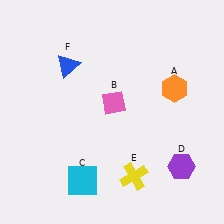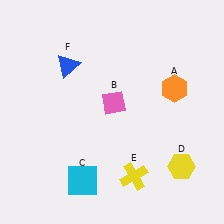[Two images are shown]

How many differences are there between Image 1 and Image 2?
There is 1 difference between the two images.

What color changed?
The hexagon (D) changed from purple in Image 1 to yellow in Image 2.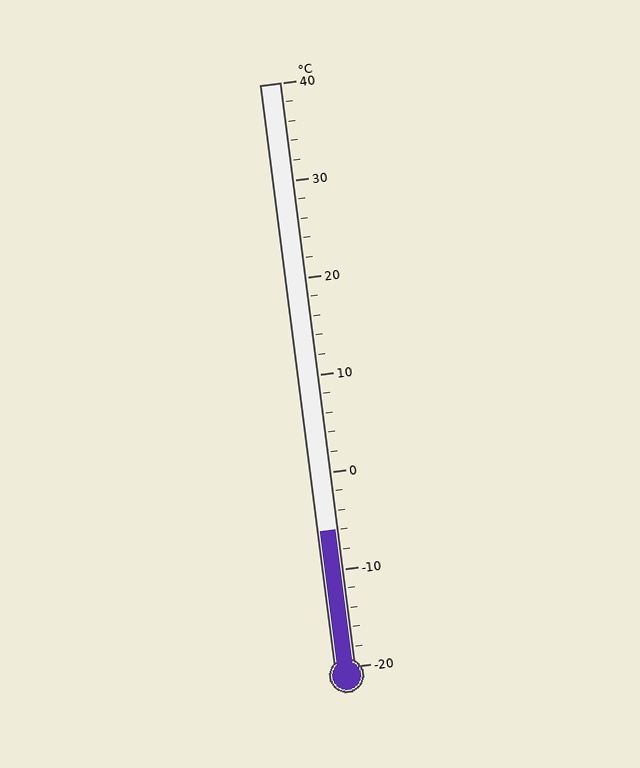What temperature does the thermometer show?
The thermometer shows approximately -6°C.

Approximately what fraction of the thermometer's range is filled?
The thermometer is filled to approximately 25% of its range.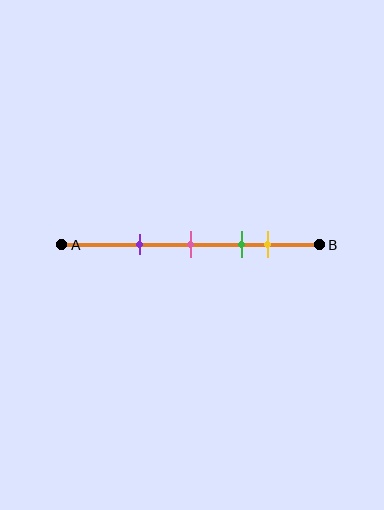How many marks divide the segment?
There are 4 marks dividing the segment.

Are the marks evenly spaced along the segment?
No, the marks are not evenly spaced.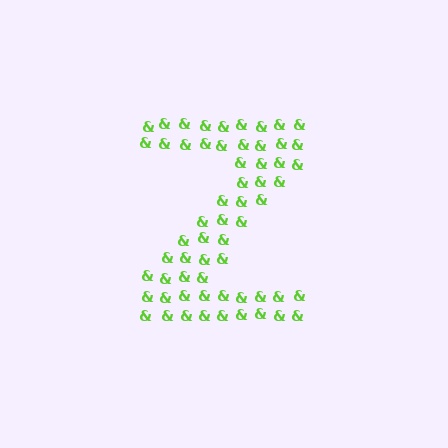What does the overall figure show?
The overall figure shows the letter Z.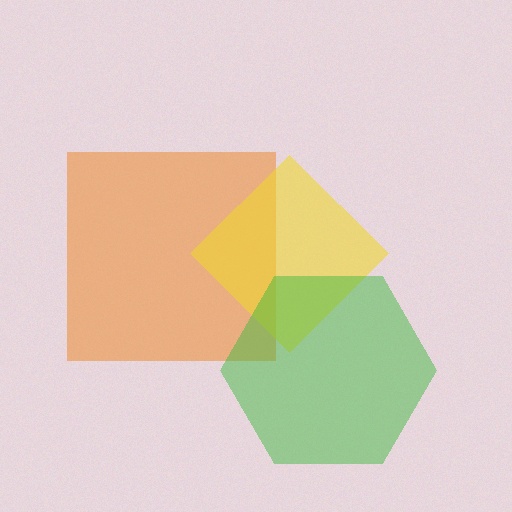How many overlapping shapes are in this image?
There are 3 overlapping shapes in the image.